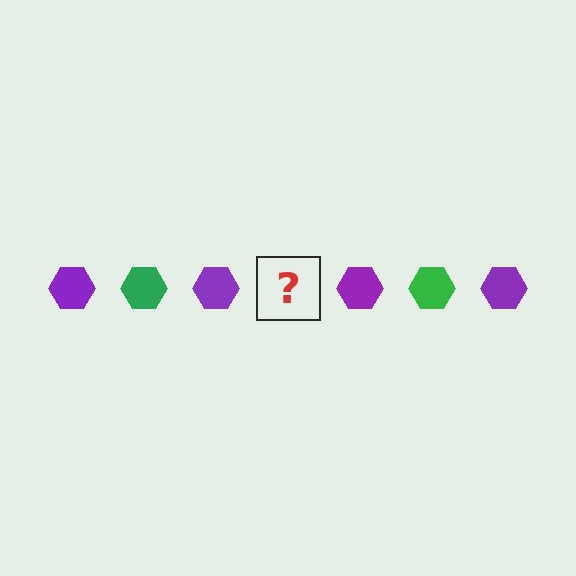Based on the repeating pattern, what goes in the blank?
The blank should be a green hexagon.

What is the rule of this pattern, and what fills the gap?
The rule is that the pattern cycles through purple, green hexagons. The gap should be filled with a green hexagon.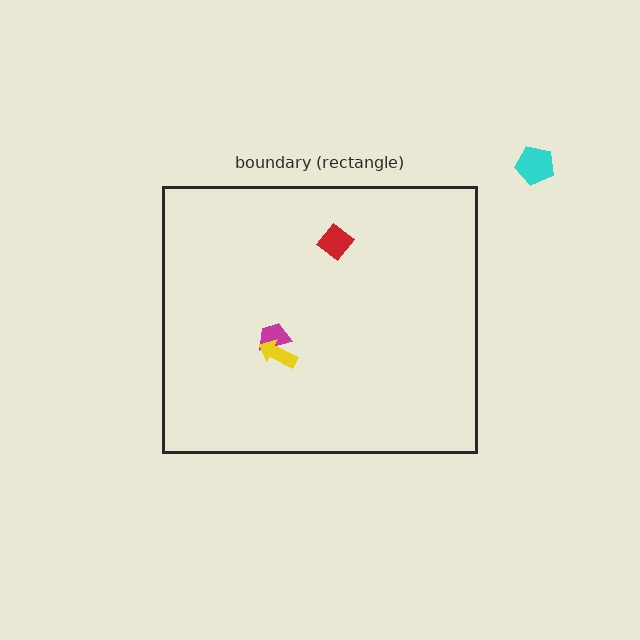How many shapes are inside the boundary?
3 inside, 1 outside.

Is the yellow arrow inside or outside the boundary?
Inside.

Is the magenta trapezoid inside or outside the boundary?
Inside.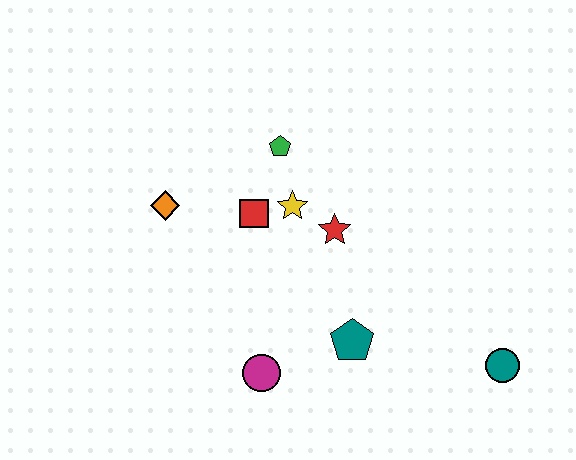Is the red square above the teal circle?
Yes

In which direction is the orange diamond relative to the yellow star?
The orange diamond is to the left of the yellow star.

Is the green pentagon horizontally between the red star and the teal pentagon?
No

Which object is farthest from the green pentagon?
The teal circle is farthest from the green pentagon.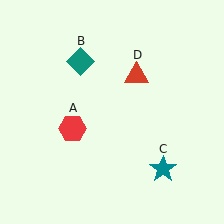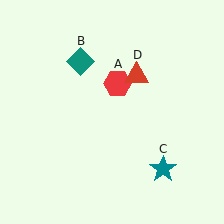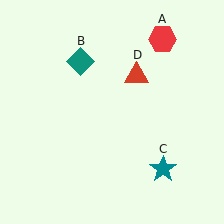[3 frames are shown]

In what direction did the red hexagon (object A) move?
The red hexagon (object A) moved up and to the right.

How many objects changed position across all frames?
1 object changed position: red hexagon (object A).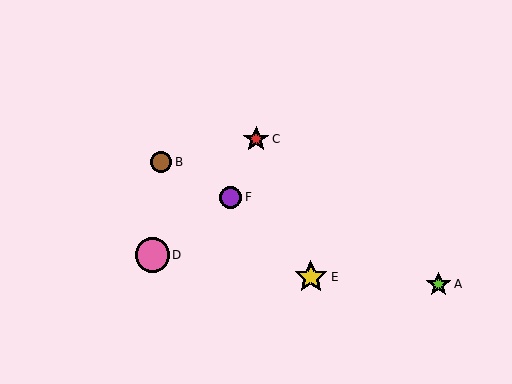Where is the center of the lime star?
The center of the lime star is at (438, 284).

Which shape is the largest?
The pink circle (labeled D) is the largest.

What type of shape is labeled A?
Shape A is a lime star.